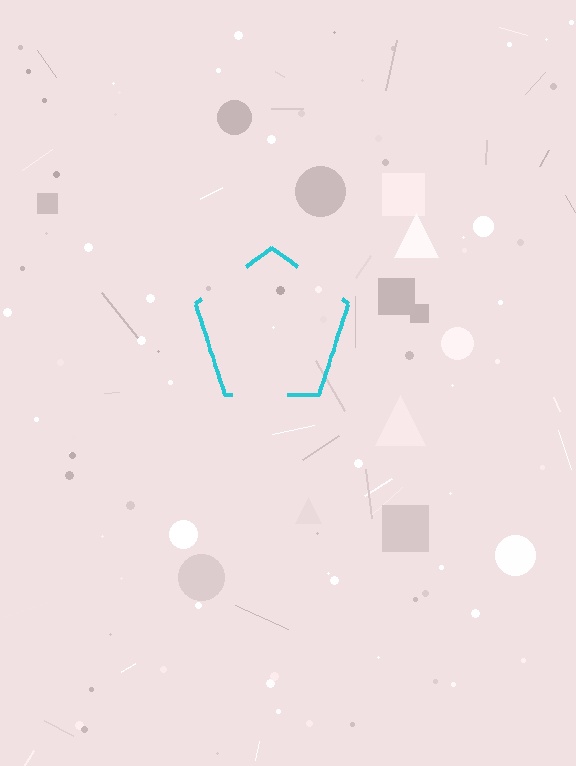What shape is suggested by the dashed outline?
The dashed outline suggests a pentagon.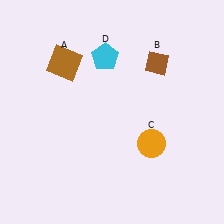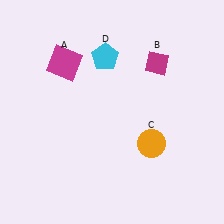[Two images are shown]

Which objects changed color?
A changed from brown to magenta. B changed from brown to magenta.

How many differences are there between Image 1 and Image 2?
There are 2 differences between the two images.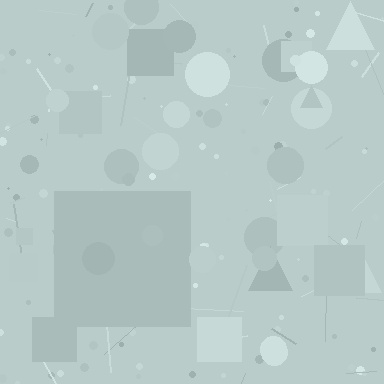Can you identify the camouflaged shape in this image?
The camouflaged shape is a square.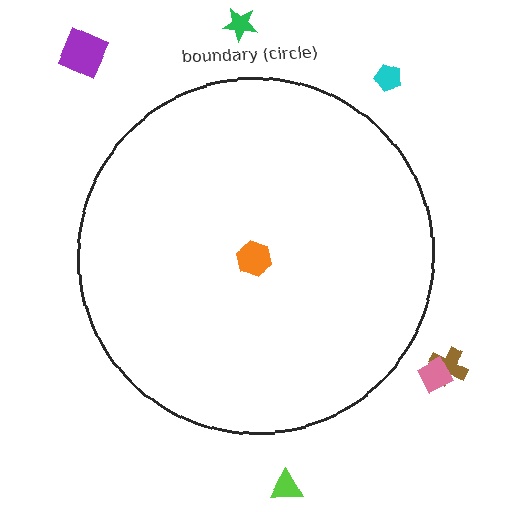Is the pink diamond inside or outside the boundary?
Outside.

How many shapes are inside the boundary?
1 inside, 6 outside.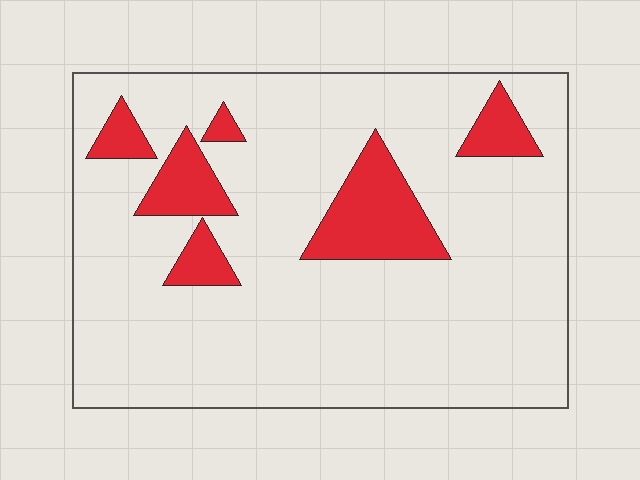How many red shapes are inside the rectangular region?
6.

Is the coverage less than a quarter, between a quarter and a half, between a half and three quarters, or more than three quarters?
Less than a quarter.